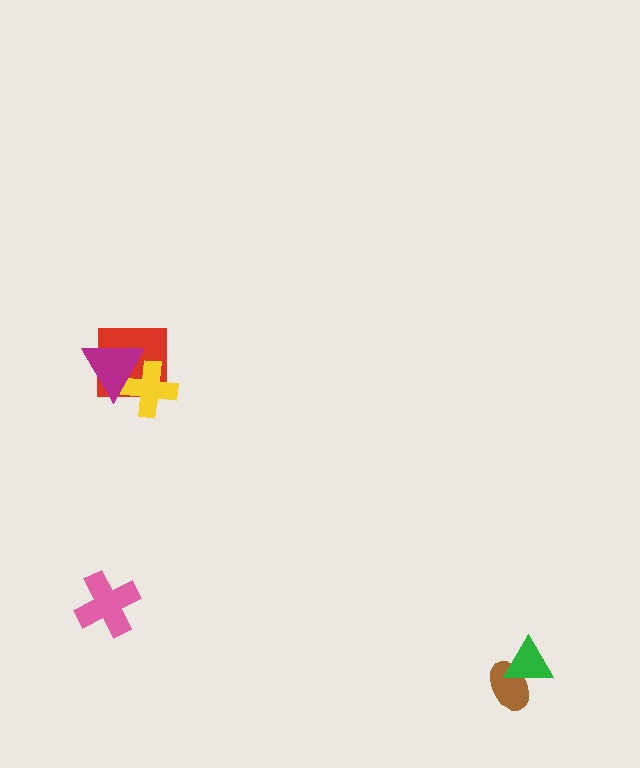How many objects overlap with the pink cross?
0 objects overlap with the pink cross.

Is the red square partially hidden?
Yes, it is partially covered by another shape.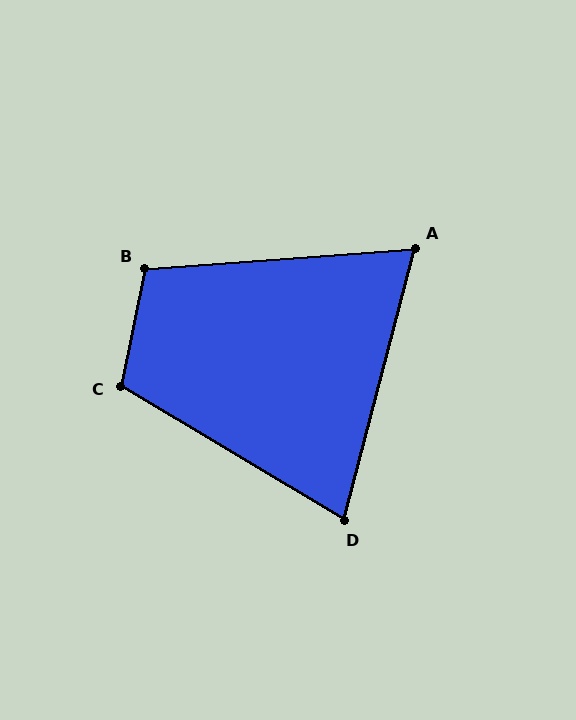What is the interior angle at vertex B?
Approximately 106 degrees (obtuse).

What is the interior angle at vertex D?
Approximately 74 degrees (acute).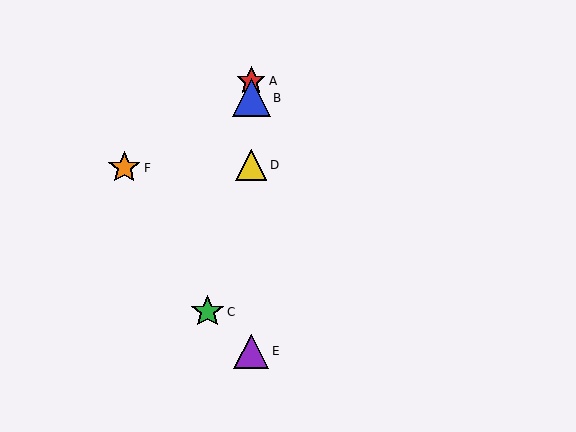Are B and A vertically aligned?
Yes, both are at x≈251.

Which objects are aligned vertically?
Objects A, B, D, E are aligned vertically.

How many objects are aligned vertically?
4 objects (A, B, D, E) are aligned vertically.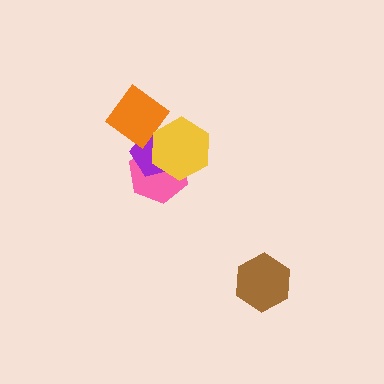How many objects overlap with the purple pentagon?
3 objects overlap with the purple pentagon.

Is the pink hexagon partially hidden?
Yes, it is partially covered by another shape.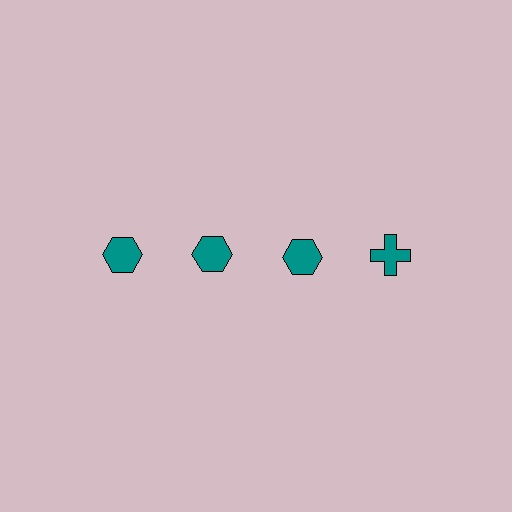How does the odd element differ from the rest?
It has a different shape: cross instead of hexagon.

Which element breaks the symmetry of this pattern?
The teal cross in the top row, second from right column breaks the symmetry. All other shapes are teal hexagons.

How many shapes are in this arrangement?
There are 4 shapes arranged in a grid pattern.